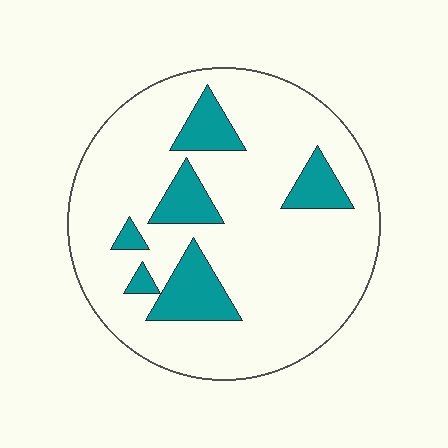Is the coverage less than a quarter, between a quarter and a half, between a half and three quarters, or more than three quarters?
Less than a quarter.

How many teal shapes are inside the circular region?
6.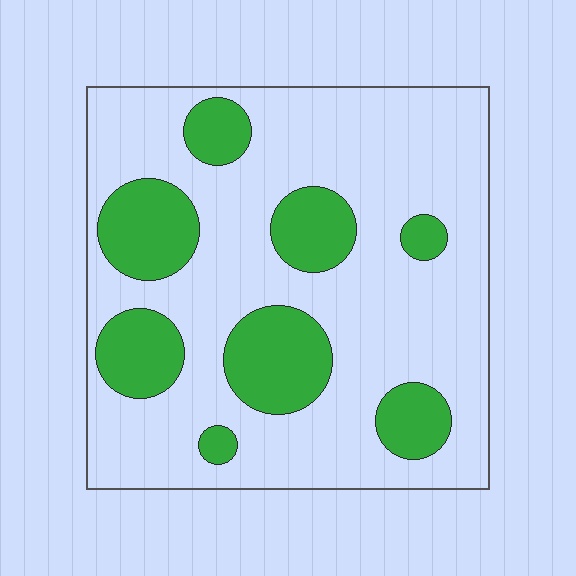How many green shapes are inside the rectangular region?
8.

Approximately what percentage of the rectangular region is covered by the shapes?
Approximately 25%.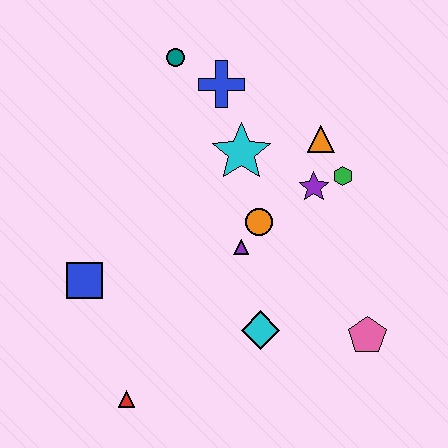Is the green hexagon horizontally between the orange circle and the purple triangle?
No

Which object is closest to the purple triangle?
The orange circle is closest to the purple triangle.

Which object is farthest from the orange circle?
The red triangle is farthest from the orange circle.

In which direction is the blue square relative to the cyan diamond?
The blue square is to the left of the cyan diamond.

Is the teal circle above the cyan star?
Yes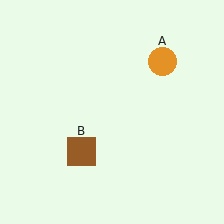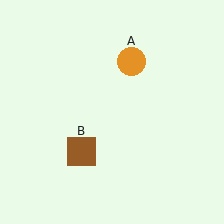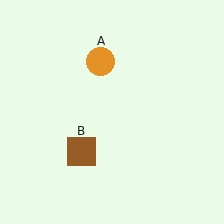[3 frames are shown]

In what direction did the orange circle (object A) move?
The orange circle (object A) moved left.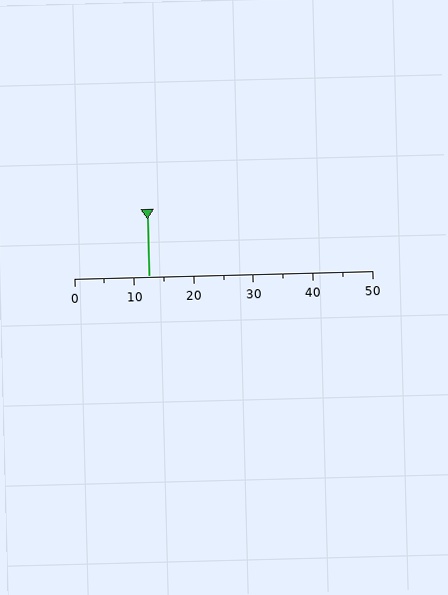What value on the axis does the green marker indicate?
The marker indicates approximately 12.5.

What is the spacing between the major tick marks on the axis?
The major ticks are spaced 10 apart.